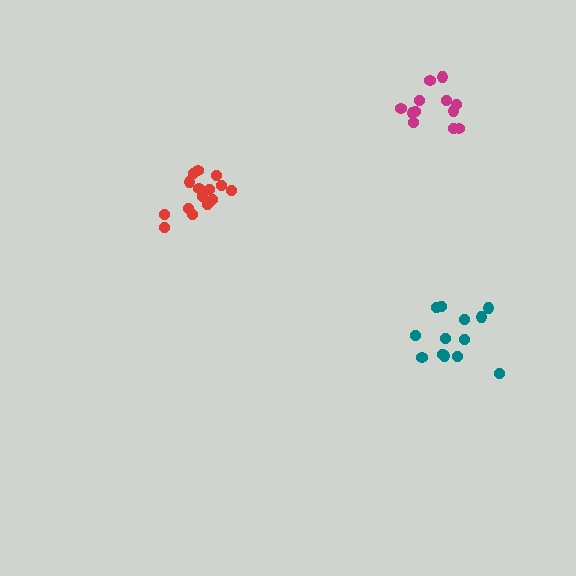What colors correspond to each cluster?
The clusters are colored: red, magenta, teal.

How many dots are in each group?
Group 1: 16 dots, Group 2: 12 dots, Group 3: 13 dots (41 total).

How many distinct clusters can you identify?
There are 3 distinct clusters.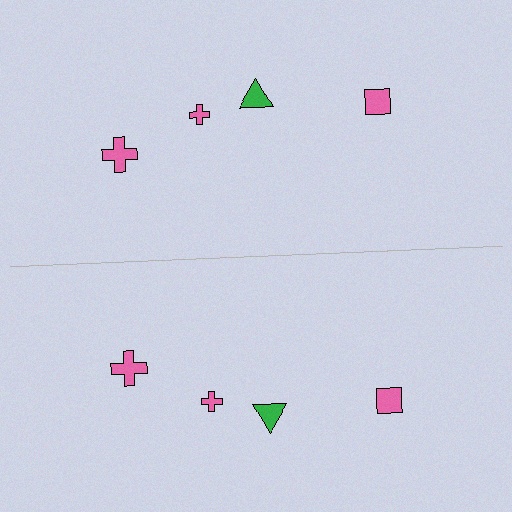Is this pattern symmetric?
Yes, this pattern has bilateral (reflection) symmetry.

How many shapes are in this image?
There are 8 shapes in this image.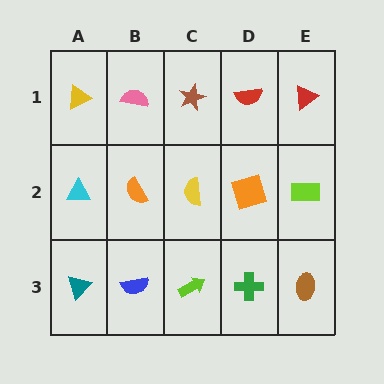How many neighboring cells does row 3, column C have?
3.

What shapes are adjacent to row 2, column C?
A brown star (row 1, column C), a lime arrow (row 3, column C), an orange semicircle (row 2, column B), an orange square (row 2, column D).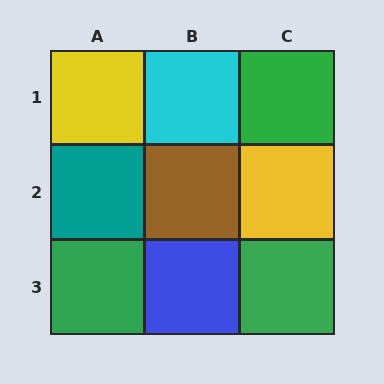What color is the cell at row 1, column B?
Cyan.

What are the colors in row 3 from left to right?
Green, blue, green.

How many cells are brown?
1 cell is brown.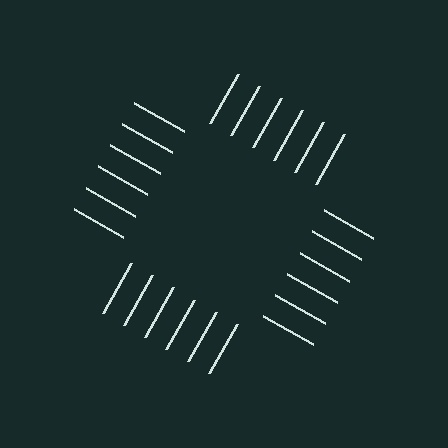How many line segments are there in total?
24 — 6 along each of the 4 edges.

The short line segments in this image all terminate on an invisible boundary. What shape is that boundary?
An illusory square — the line segments terminate on its edges but no continuous stroke is drawn.